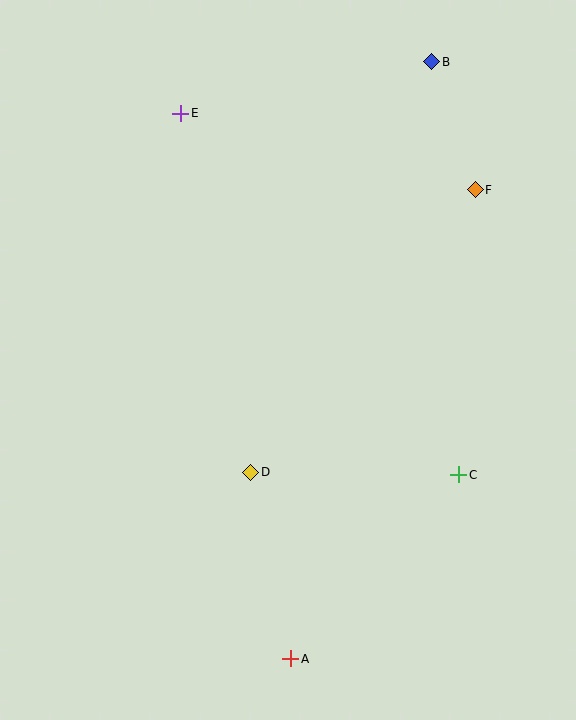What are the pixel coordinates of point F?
Point F is at (475, 190).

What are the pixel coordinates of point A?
Point A is at (291, 659).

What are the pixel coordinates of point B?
Point B is at (432, 62).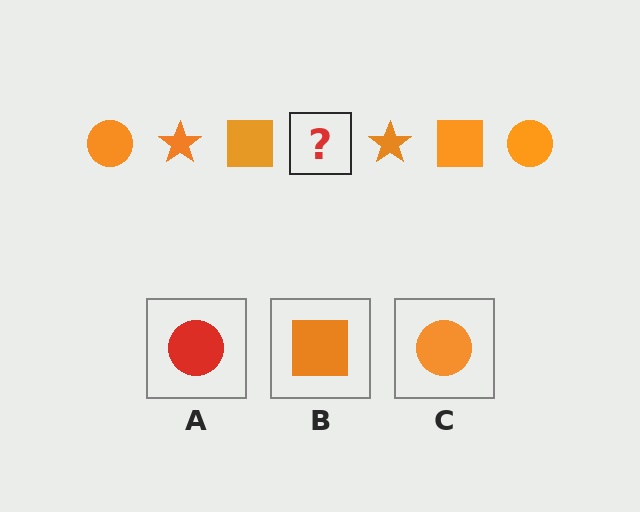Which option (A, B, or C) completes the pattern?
C.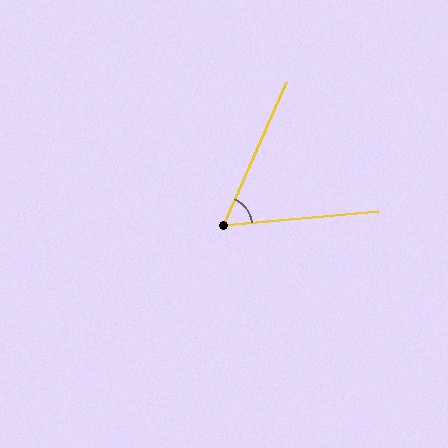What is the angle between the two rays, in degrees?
Approximately 61 degrees.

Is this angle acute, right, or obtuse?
It is acute.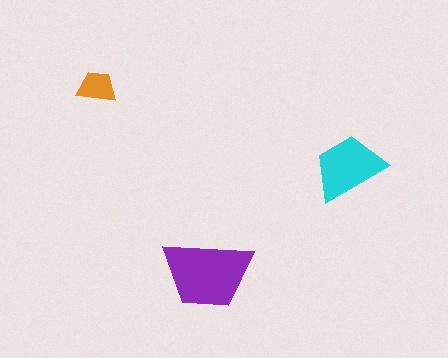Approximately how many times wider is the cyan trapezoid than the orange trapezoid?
About 2 times wider.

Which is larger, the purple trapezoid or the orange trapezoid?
The purple one.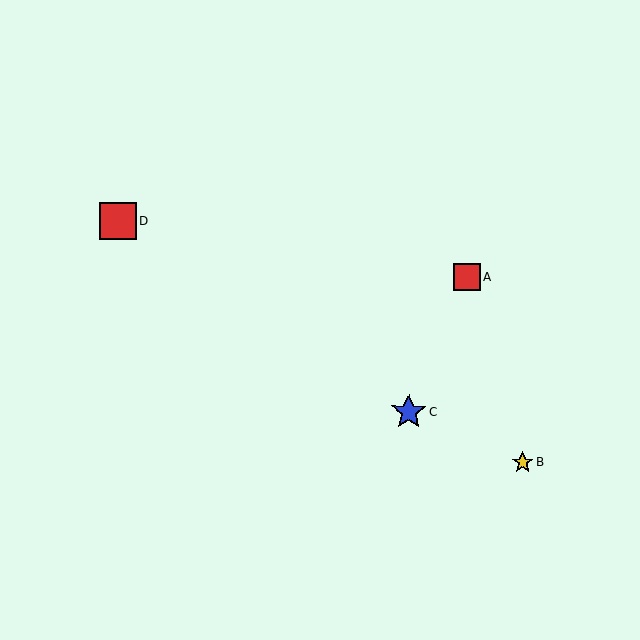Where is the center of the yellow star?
The center of the yellow star is at (523, 463).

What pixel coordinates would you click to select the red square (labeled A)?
Click at (467, 277) to select the red square A.